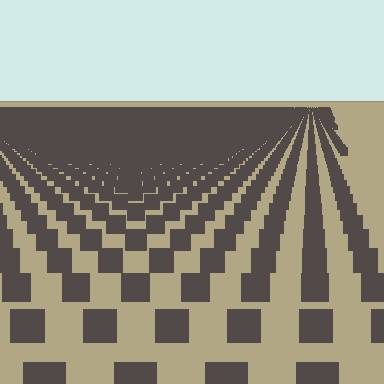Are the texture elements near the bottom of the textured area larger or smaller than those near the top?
Larger. Near the bottom, elements are closer to the viewer and appear at a bigger on-screen size.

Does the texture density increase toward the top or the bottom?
Density increases toward the top.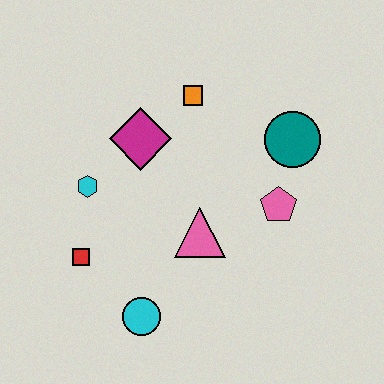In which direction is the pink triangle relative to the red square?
The pink triangle is to the right of the red square.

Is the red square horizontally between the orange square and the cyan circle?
No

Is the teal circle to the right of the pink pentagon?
Yes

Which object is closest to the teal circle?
The pink pentagon is closest to the teal circle.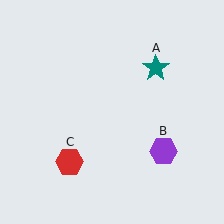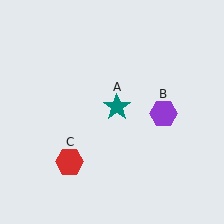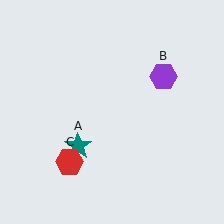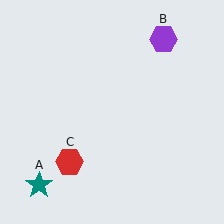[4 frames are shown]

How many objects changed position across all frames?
2 objects changed position: teal star (object A), purple hexagon (object B).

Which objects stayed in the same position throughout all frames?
Red hexagon (object C) remained stationary.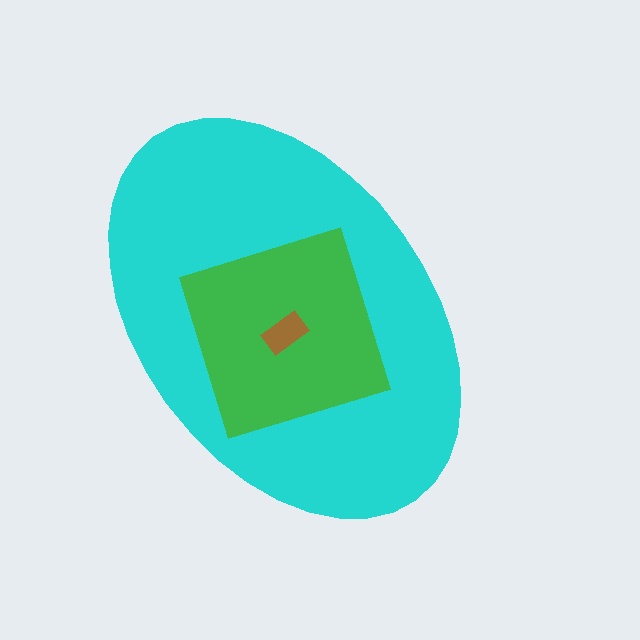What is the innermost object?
The brown rectangle.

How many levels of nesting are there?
3.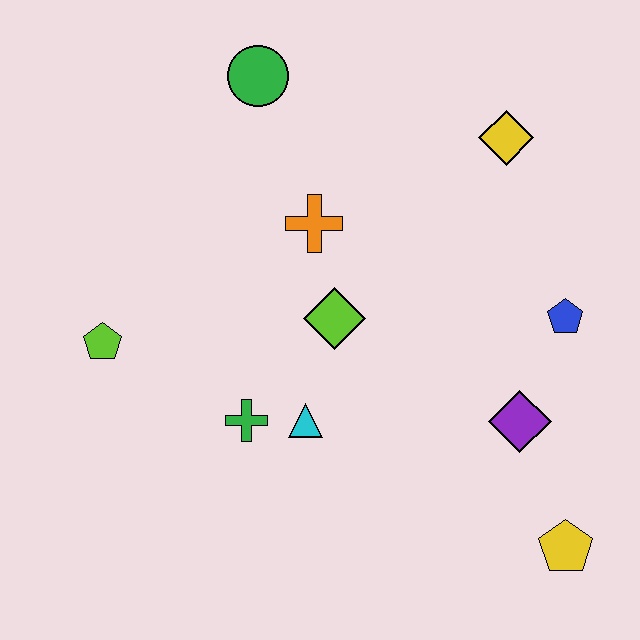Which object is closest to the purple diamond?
The blue pentagon is closest to the purple diamond.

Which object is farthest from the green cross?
The yellow diamond is farthest from the green cross.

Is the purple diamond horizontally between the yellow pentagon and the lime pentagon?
Yes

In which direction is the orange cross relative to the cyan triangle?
The orange cross is above the cyan triangle.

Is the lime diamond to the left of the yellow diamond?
Yes